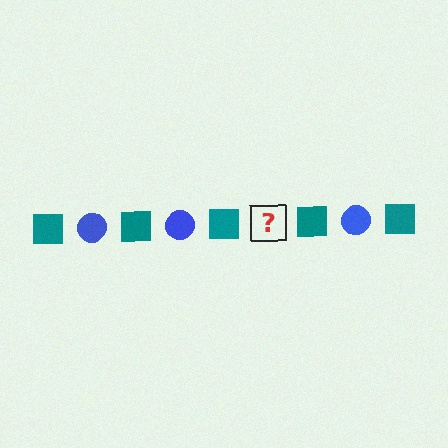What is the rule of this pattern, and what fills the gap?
The rule is that the pattern alternates between teal square and blue circle. The gap should be filled with a blue circle.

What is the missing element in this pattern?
The missing element is a blue circle.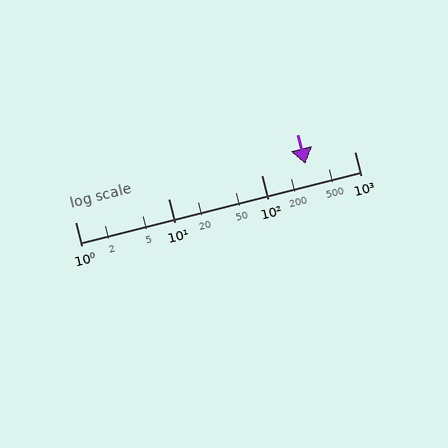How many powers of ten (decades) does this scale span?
The scale spans 3 decades, from 1 to 1000.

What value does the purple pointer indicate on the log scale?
The pointer indicates approximately 300.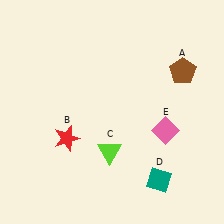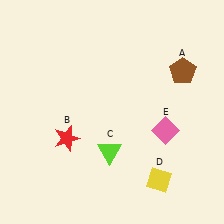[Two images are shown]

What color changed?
The diamond (D) changed from teal in Image 1 to yellow in Image 2.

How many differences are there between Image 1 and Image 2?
There is 1 difference between the two images.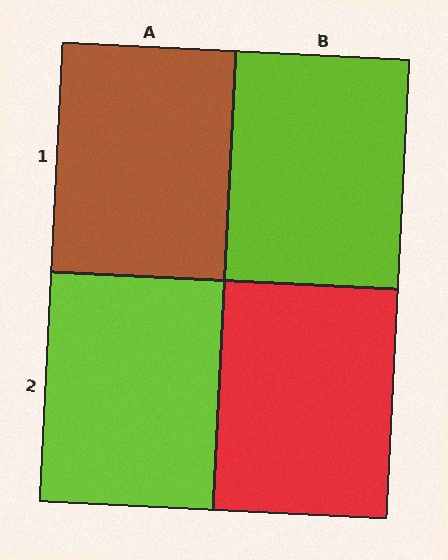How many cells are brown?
1 cell is brown.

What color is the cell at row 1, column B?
Lime.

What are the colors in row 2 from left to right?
Lime, red.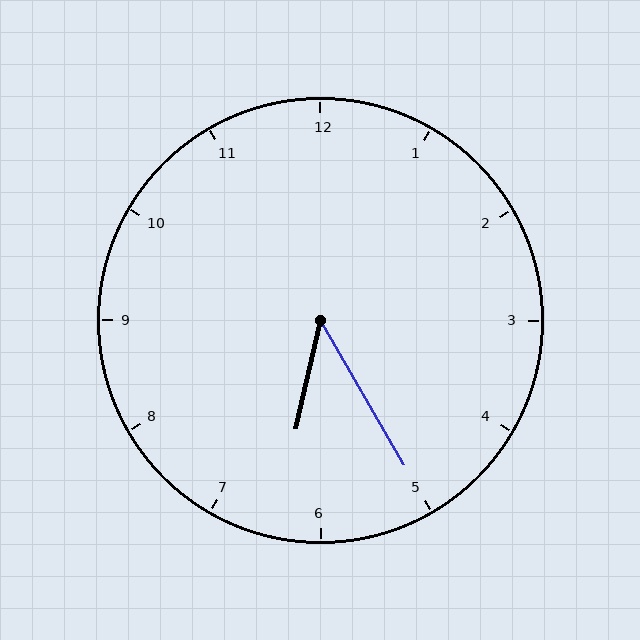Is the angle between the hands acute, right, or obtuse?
It is acute.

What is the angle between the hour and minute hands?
Approximately 42 degrees.